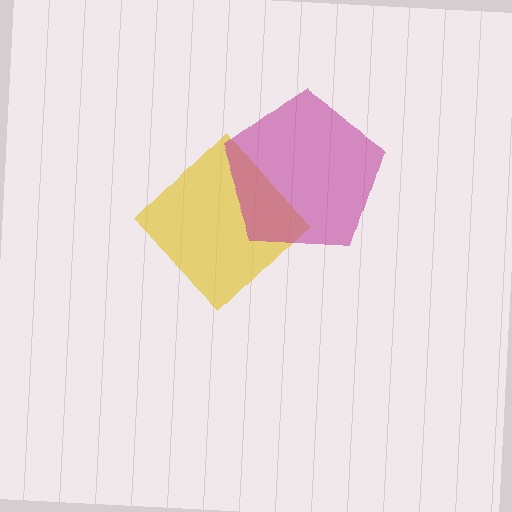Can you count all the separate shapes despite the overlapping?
Yes, there are 2 separate shapes.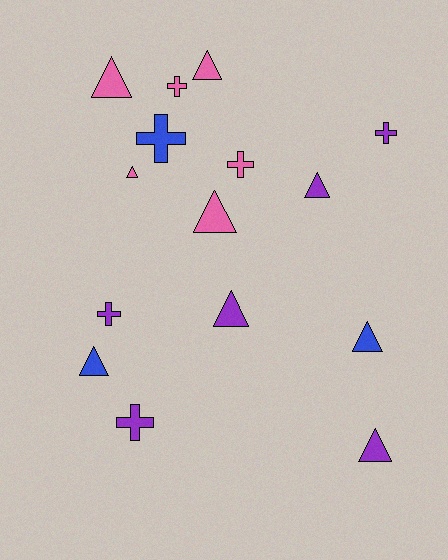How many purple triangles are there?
There are 3 purple triangles.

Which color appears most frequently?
Purple, with 6 objects.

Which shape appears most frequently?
Triangle, with 9 objects.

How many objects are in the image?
There are 15 objects.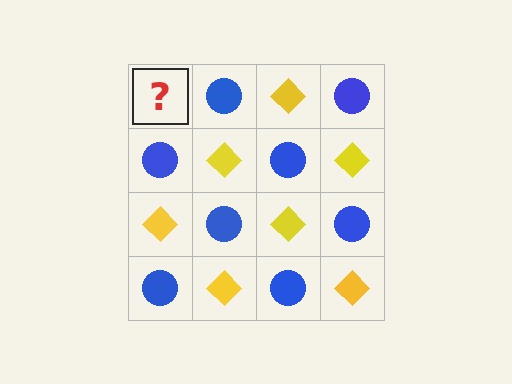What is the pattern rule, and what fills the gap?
The rule is that it alternates yellow diamond and blue circle in a checkerboard pattern. The gap should be filled with a yellow diamond.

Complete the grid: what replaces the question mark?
The question mark should be replaced with a yellow diamond.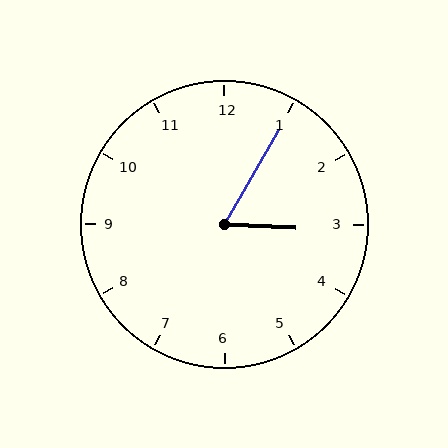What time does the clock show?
3:05.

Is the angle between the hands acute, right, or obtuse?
It is acute.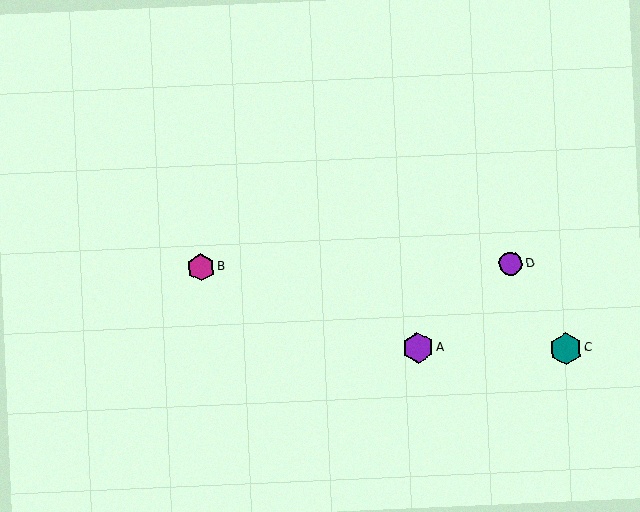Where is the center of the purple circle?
The center of the purple circle is at (511, 264).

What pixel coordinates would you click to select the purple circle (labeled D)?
Click at (511, 264) to select the purple circle D.